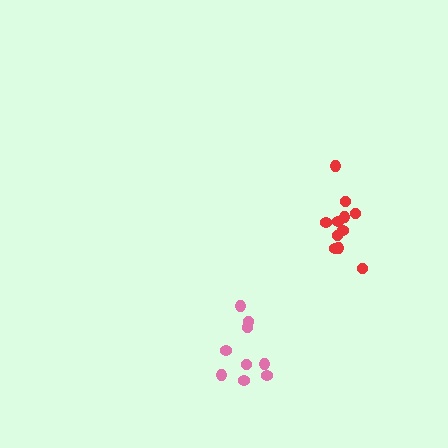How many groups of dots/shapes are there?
There are 2 groups.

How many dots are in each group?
Group 1: 9 dots, Group 2: 11 dots (20 total).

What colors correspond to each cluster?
The clusters are colored: pink, red.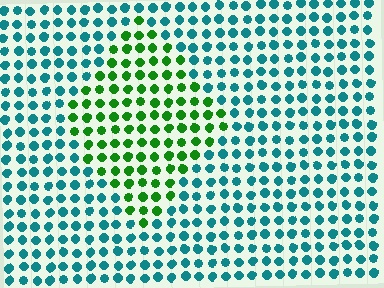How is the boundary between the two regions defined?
The boundary is defined purely by a slight shift in hue (about 61 degrees). Spacing, size, and orientation are identical on both sides.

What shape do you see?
I see a diamond.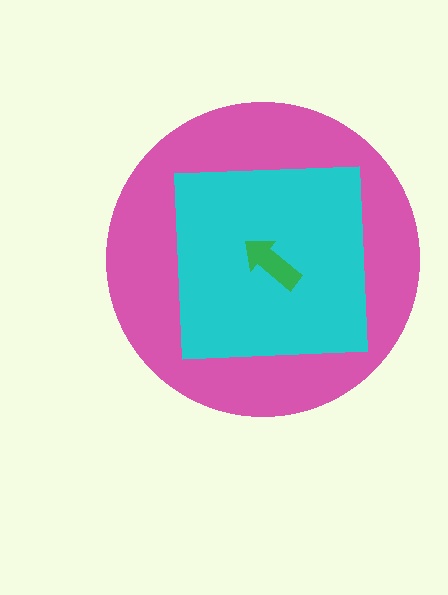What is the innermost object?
The green arrow.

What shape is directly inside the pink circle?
The cyan square.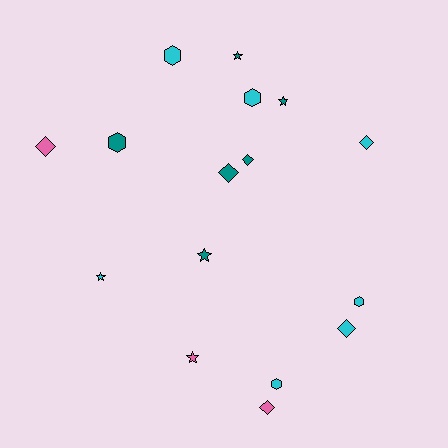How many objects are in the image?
There are 16 objects.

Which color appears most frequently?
Cyan, with 7 objects.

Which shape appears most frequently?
Diamond, with 6 objects.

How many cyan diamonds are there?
There are 2 cyan diamonds.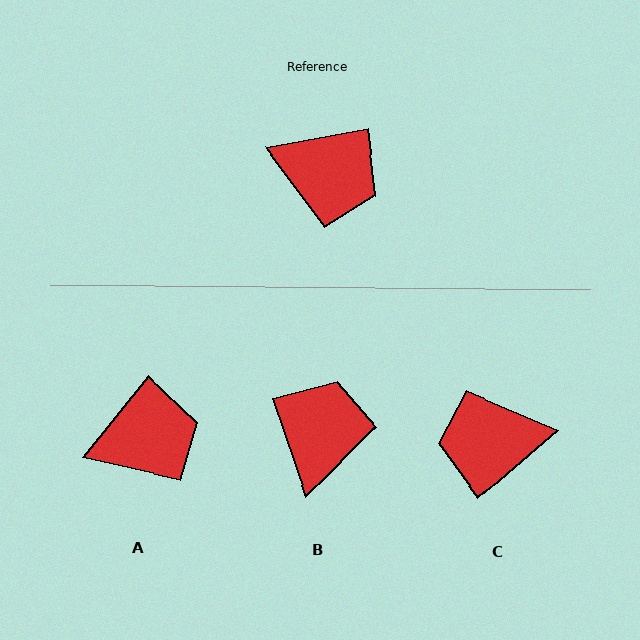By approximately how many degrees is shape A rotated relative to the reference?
Approximately 41 degrees counter-clockwise.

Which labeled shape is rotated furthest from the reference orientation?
C, about 150 degrees away.